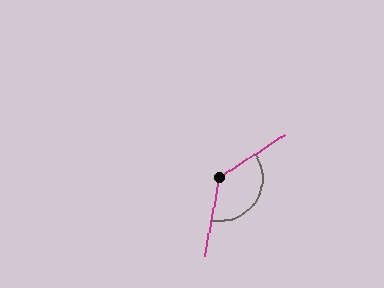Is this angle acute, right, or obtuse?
It is obtuse.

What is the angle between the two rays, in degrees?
Approximately 135 degrees.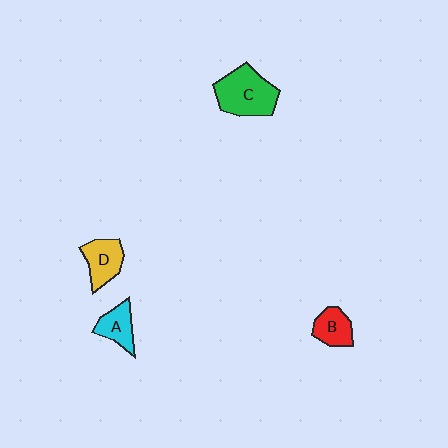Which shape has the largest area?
Shape C (green).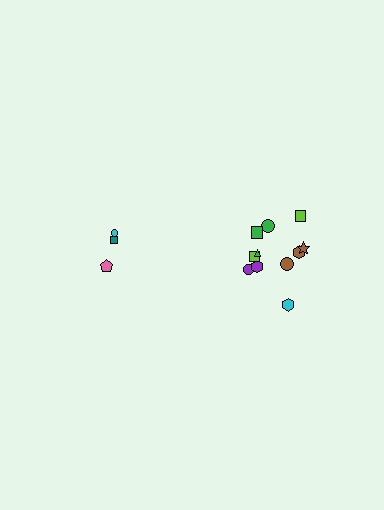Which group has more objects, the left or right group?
The right group.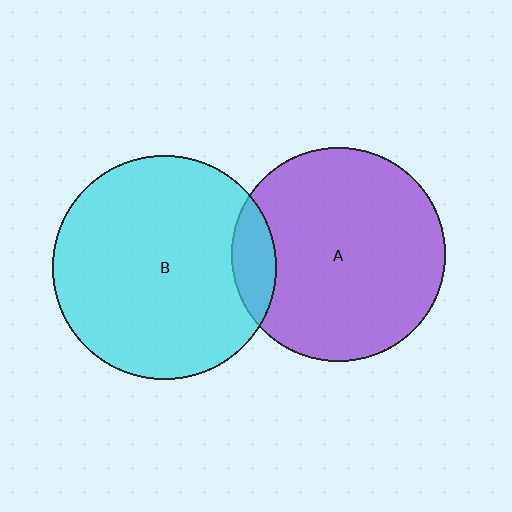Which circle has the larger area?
Circle B (cyan).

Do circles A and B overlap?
Yes.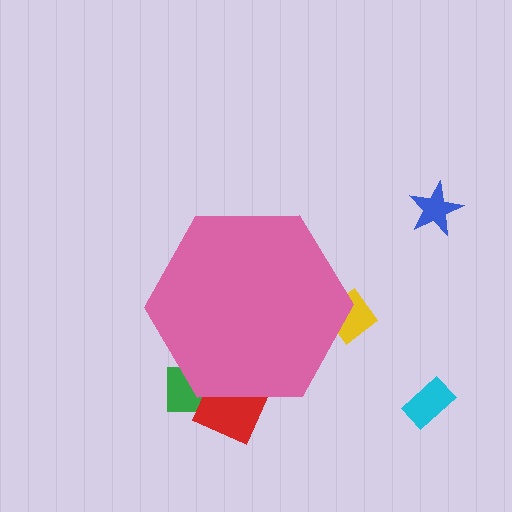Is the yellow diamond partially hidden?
Yes, the yellow diamond is partially hidden behind the pink hexagon.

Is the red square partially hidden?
Yes, the red square is partially hidden behind the pink hexagon.